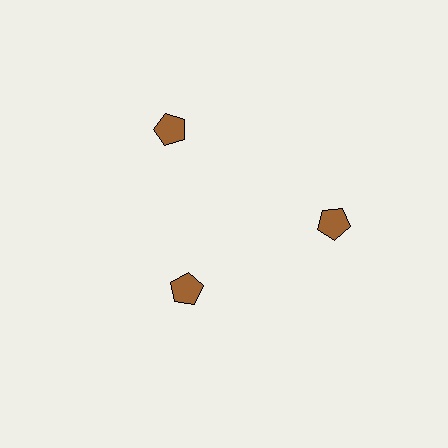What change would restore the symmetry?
The symmetry would be restored by moving it outward, back onto the ring so that all 3 pentagons sit at equal angles and equal distance from the center.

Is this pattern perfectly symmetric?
No. The 3 brown pentagons are arranged in a ring, but one element near the 7 o'clock position is pulled inward toward the center, breaking the 3-fold rotational symmetry.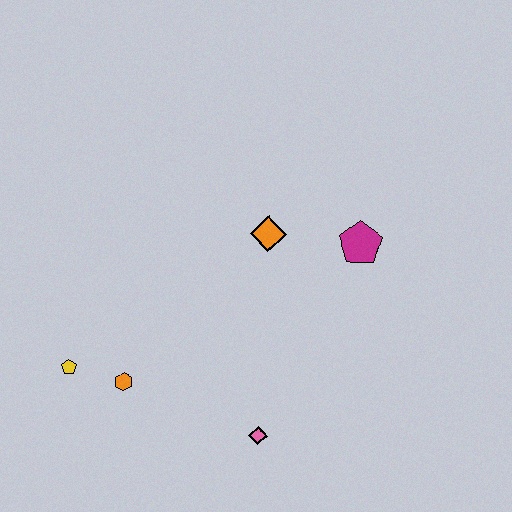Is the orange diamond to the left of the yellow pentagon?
No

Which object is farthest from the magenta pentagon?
The yellow pentagon is farthest from the magenta pentagon.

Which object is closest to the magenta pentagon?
The orange diamond is closest to the magenta pentagon.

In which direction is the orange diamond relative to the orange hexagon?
The orange diamond is above the orange hexagon.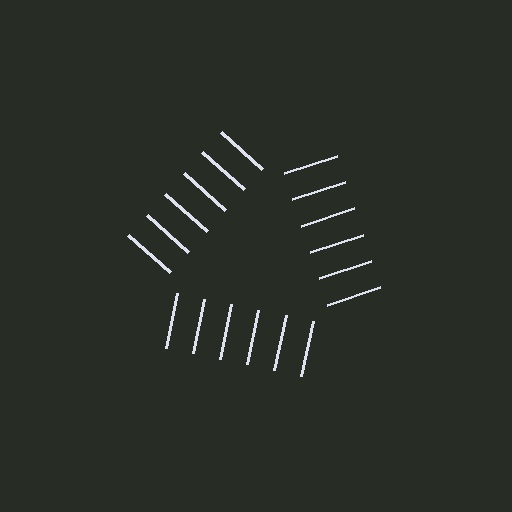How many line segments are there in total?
18 — 6 along each of the 3 edges.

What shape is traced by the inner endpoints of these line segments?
An illusory triangle — the line segments terminate on its edges but no continuous stroke is drawn.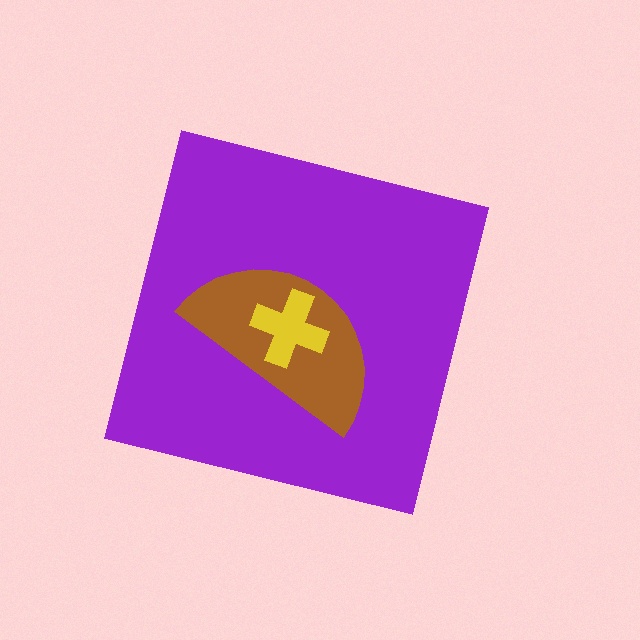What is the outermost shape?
The purple square.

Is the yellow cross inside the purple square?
Yes.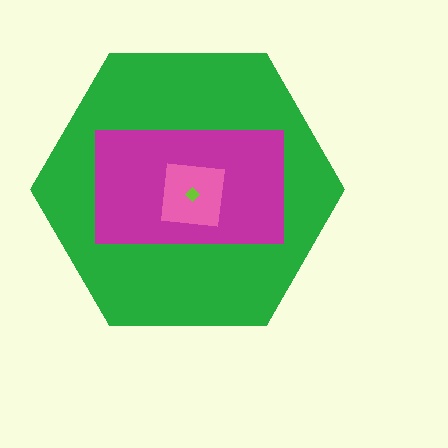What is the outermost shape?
The green hexagon.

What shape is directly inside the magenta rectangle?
The pink square.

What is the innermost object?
The lime diamond.